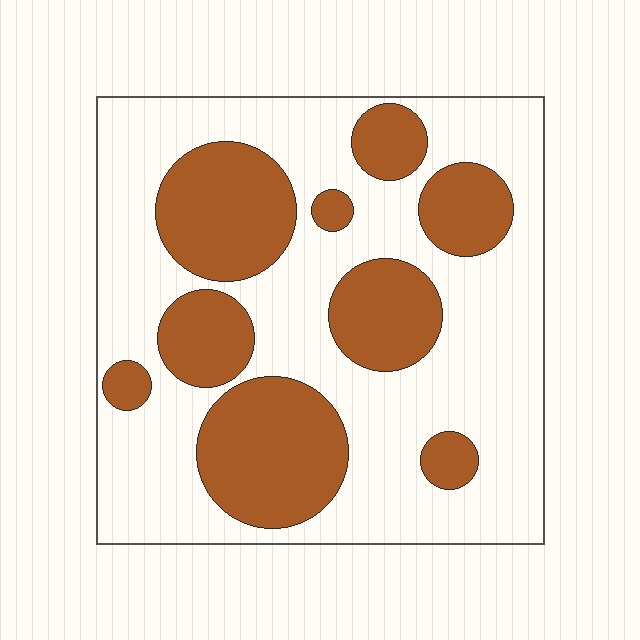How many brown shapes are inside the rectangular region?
9.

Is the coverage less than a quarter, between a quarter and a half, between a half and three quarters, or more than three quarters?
Between a quarter and a half.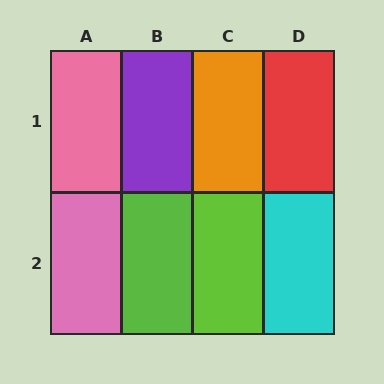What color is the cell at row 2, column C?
Lime.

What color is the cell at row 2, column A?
Pink.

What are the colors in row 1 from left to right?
Pink, purple, orange, red.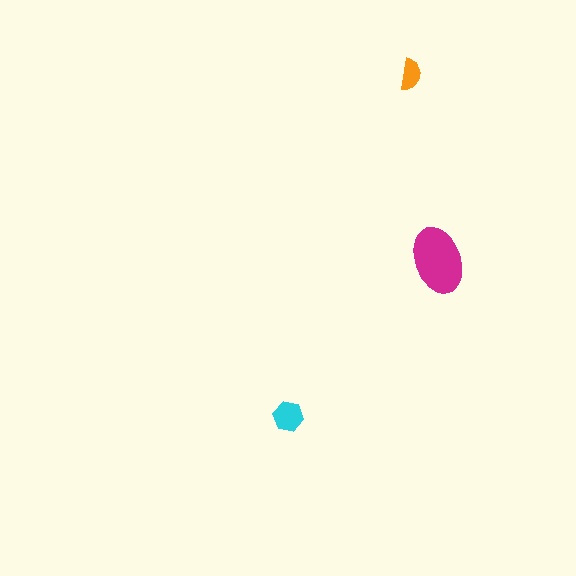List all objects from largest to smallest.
The magenta ellipse, the cyan hexagon, the orange semicircle.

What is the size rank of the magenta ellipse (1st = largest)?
1st.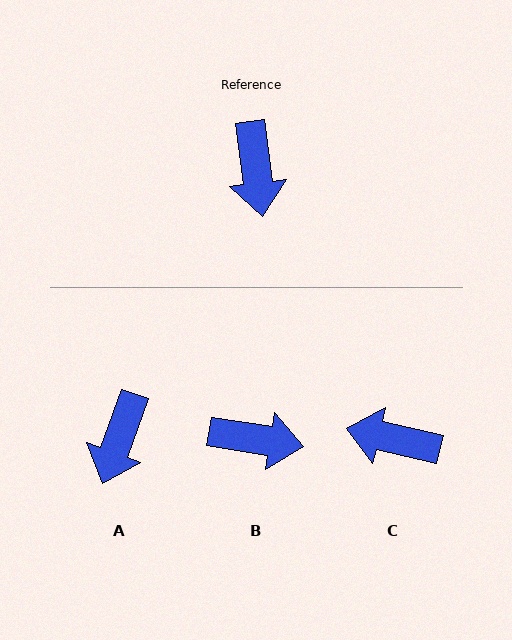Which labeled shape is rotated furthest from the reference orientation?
C, about 110 degrees away.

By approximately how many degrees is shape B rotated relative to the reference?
Approximately 74 degrees counter-clockwise.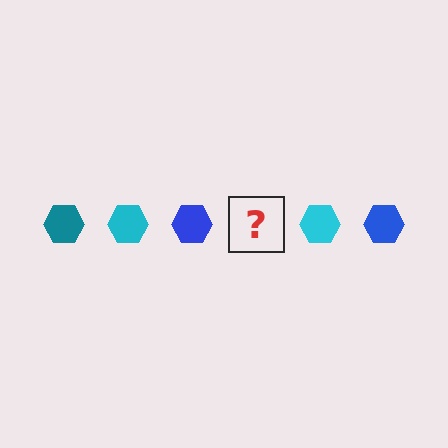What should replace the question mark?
The question mark should be replaced with a teal hexagon.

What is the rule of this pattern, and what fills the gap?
The rule is that the pattern cycles through teal, cyan, blue hexagons. The gap should be filled with a teal hexagon.